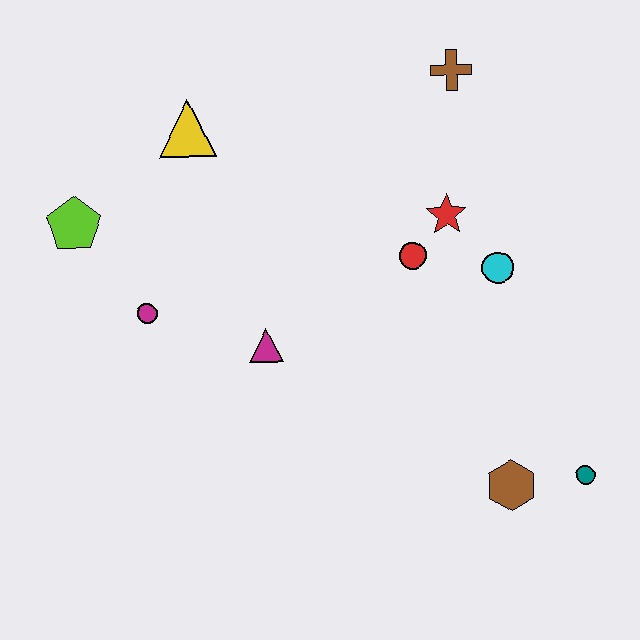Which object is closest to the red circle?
The red star is closest to the red circle.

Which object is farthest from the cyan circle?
The lime pentagon is farthest from the cyan circle.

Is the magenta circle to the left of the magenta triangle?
Yes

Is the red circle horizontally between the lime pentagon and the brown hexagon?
Yes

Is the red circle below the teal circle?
No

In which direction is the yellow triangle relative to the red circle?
The yellow triangle is to the left of the red circle.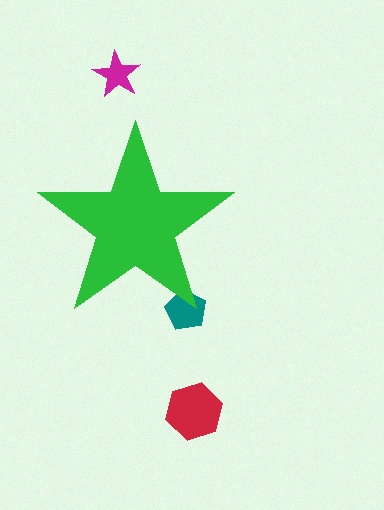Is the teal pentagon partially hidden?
Yes, the teal pentagon is partially hidden behind the green star.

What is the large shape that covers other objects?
A green star.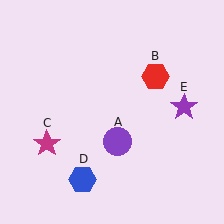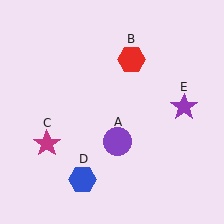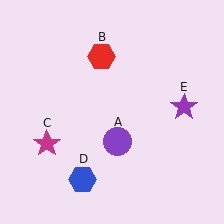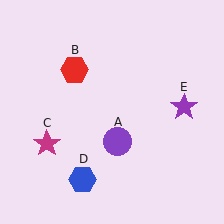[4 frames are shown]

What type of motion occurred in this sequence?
The red hexagon (object B) rotated counterclockwise around the center of the scene.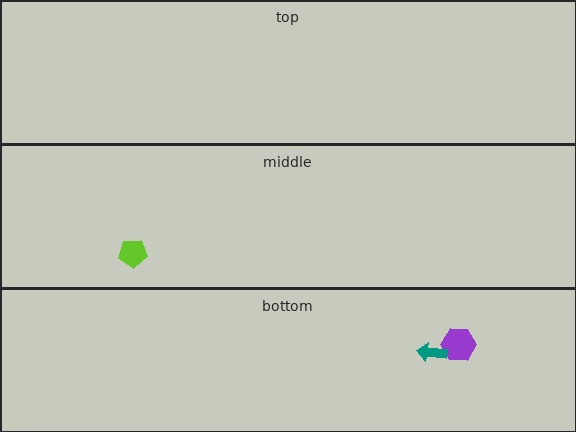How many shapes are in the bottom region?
2.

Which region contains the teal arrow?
The bottom region.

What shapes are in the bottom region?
The purple hexagon, the teal arrow.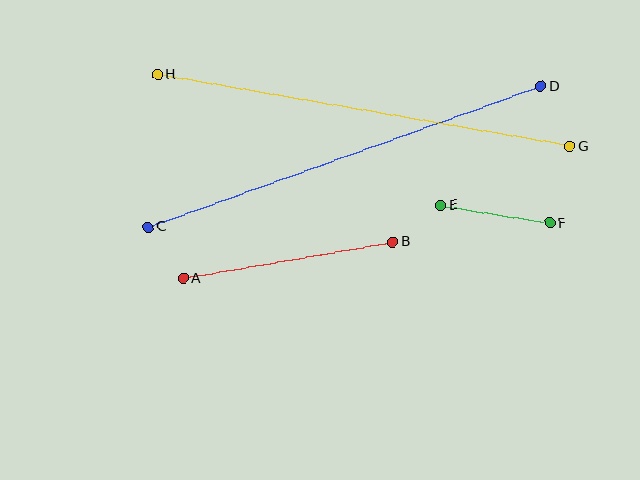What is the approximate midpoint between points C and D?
The midpoint is at approximately (345, 157) pixels.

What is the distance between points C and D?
The distance is approximately 417 pixels.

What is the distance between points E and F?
The distance is approximately 111 pixels.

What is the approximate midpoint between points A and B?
The midpoint is at approximately (288, 260) pixels.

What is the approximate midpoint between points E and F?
The midpoint is at approximately (495, 214) pixels.